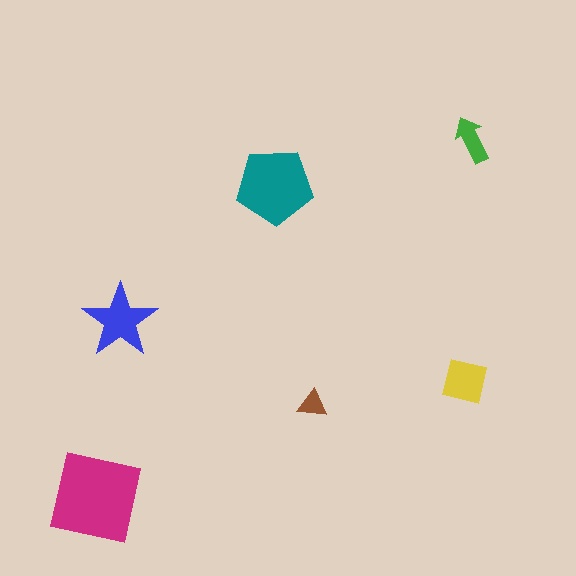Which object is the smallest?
The brown triangle.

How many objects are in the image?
There are 6 objects in the image.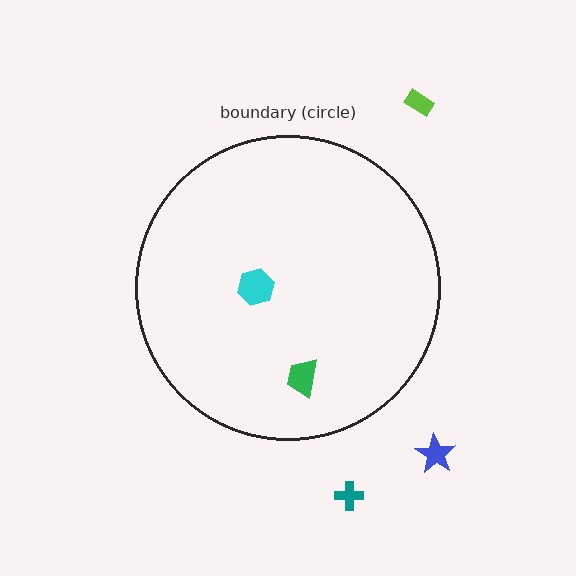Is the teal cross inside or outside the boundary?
Outside.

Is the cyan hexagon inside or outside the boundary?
Inside.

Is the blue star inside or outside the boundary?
Outside.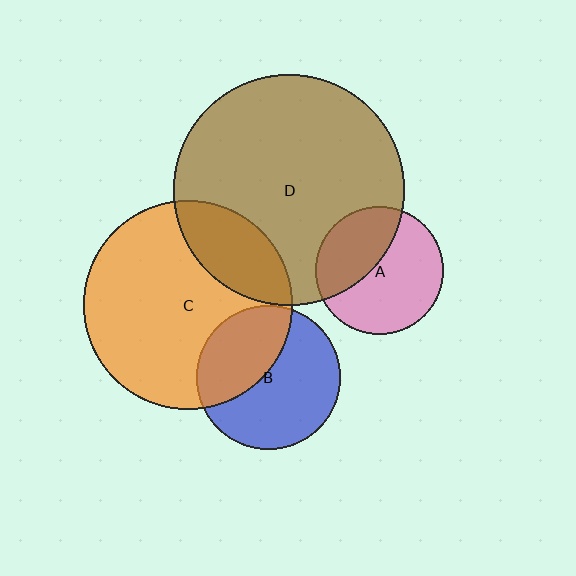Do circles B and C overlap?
Yes.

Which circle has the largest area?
Circle D (brown).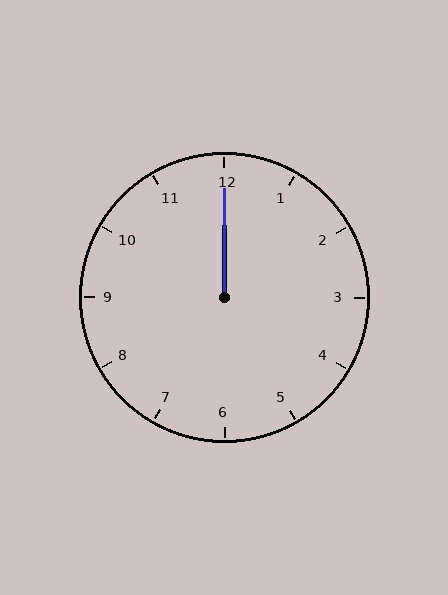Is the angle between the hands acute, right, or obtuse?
It is acute.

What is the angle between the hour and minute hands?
Approximately 0 degrees.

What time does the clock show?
12:00.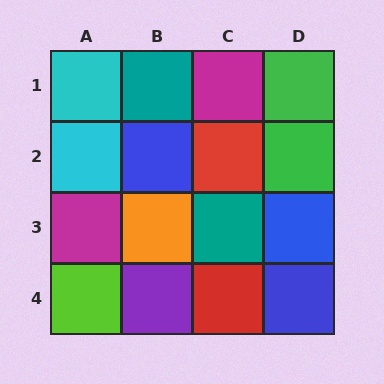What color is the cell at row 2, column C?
Red.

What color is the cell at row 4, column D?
Blue.